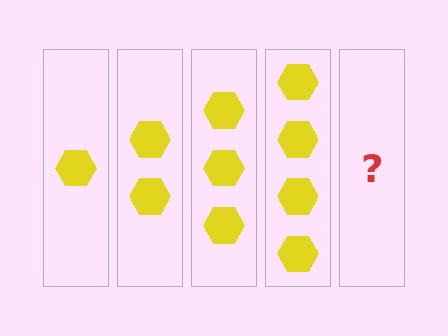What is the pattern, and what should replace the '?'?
The pattern is that each step adds one more hexagon. The '?' should be 5 hexagons.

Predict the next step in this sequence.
The next step is 5 hexagons.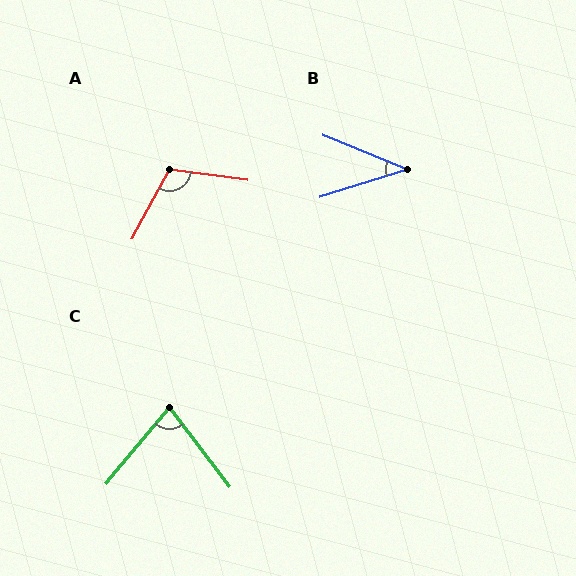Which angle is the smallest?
B, at approximately 40 degrees.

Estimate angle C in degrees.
Approximately 77 degrees.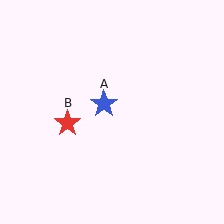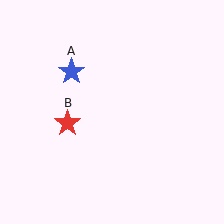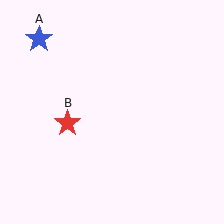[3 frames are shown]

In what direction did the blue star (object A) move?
The blue star (object A) moved up and to the left.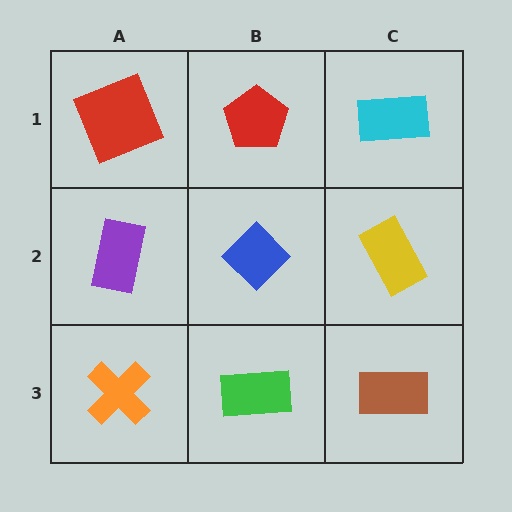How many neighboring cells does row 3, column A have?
2.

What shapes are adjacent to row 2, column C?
A cyan rectangle (row 1, column C), a brown rectangle (row 3, column C), a blue diamond (row 2, column B).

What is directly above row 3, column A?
A purple rectangle.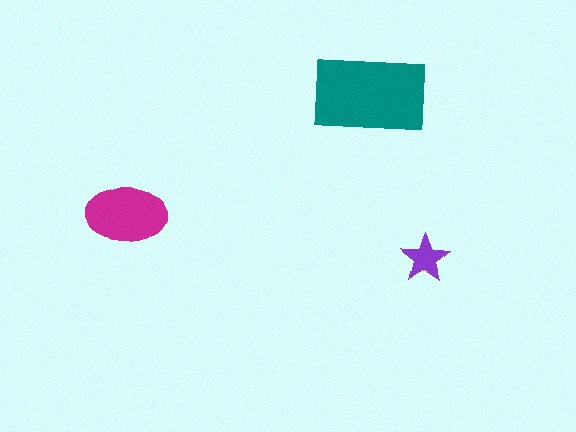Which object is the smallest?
The purple star.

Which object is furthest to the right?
The purple star is rightmost.